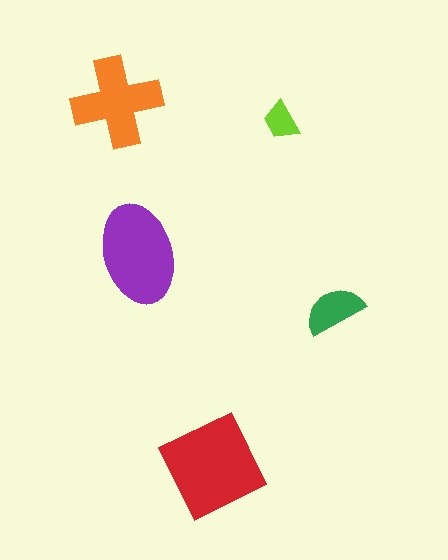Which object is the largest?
The red square.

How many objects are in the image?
There are 5 objects in the image.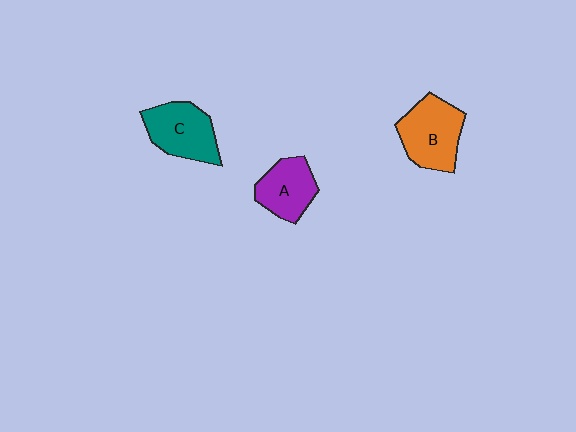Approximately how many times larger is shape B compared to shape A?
Approximately 1.3 times.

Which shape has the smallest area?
Shape A (purple).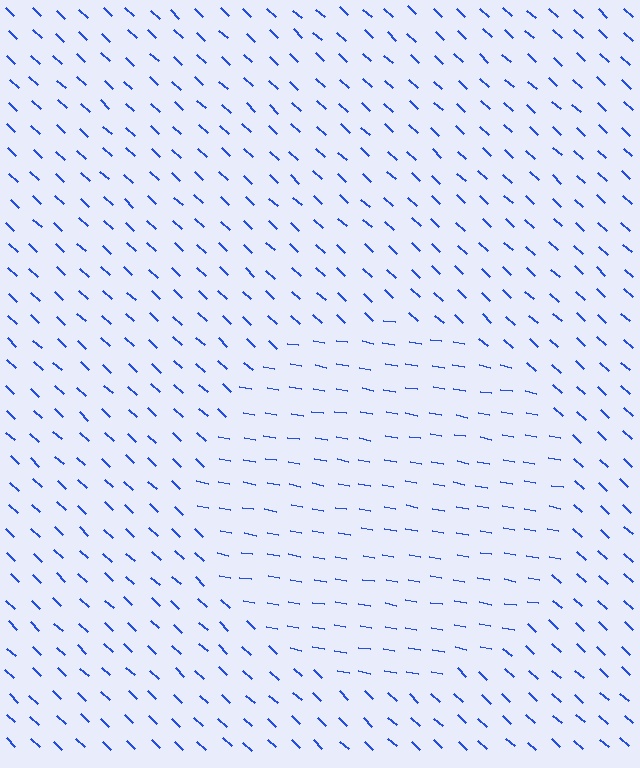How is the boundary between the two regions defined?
The boundary is defined purely by a change in line orientation (approximately 33 degrees difference). All lines are the same color and thickness.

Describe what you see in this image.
The image is filled with small blue line segments. A circle region in the image has lines oriented differently from the surrounding lines, creating a visible texture boundary.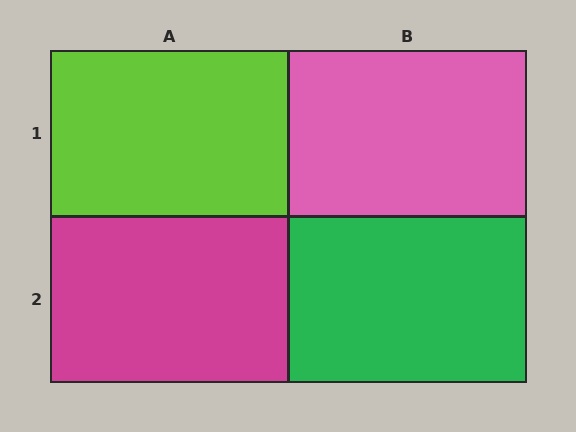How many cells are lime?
1 cell is lime.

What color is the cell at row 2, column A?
Magenta.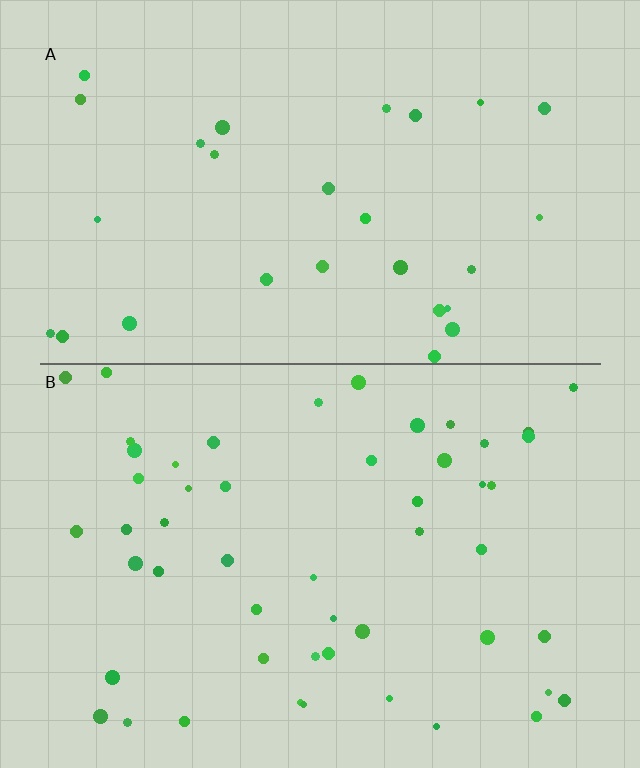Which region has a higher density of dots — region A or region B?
B (the bottom).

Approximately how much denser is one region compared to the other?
Approximately 1.8× — region B over region A.